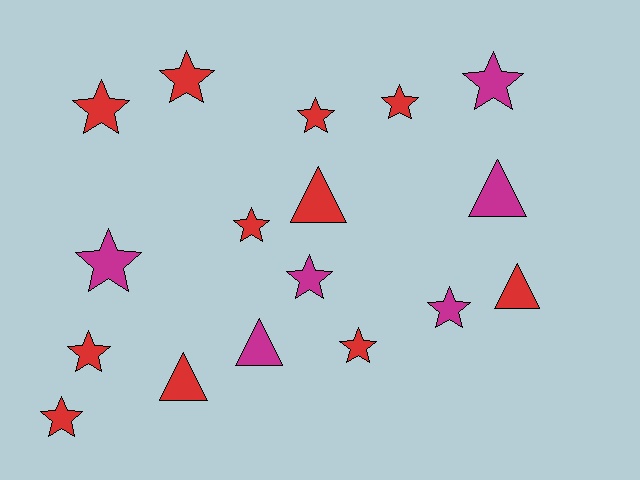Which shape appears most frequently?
Star, with 12 objects.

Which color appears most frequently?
Red, with 11 objects.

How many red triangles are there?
There are 3 red triangles.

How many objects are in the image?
There are 17 objects.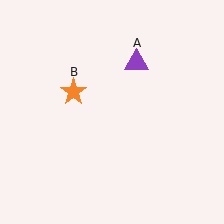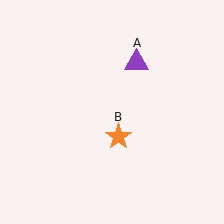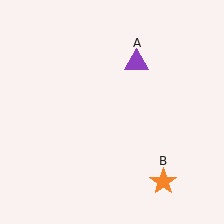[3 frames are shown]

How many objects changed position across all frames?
1 object changed position: orange star (object B).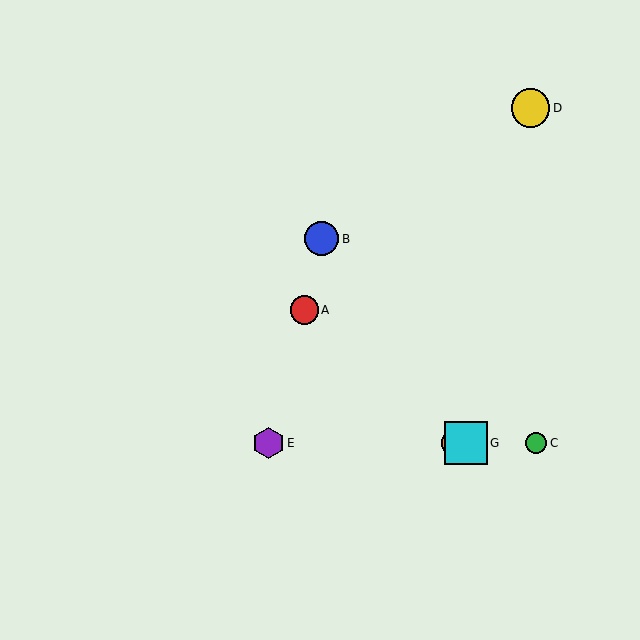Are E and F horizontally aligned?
Yes, both are at y≈443.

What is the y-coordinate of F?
Object F is at y≈443.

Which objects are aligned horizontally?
Objects C, E, F, G are aligned horizontally.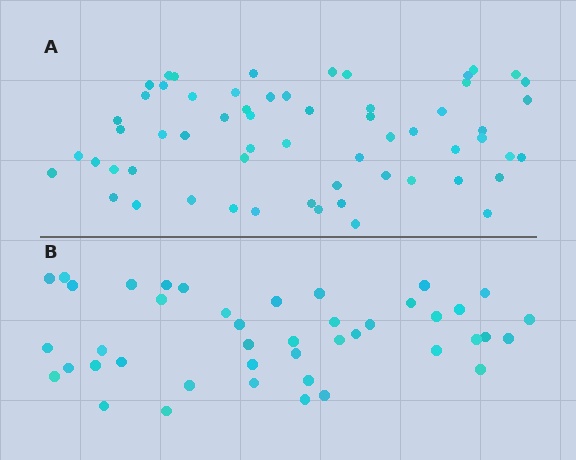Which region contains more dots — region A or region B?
Region A (the top region) has more dots.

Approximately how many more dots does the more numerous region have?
Region A has approximately 15 more dots than region B.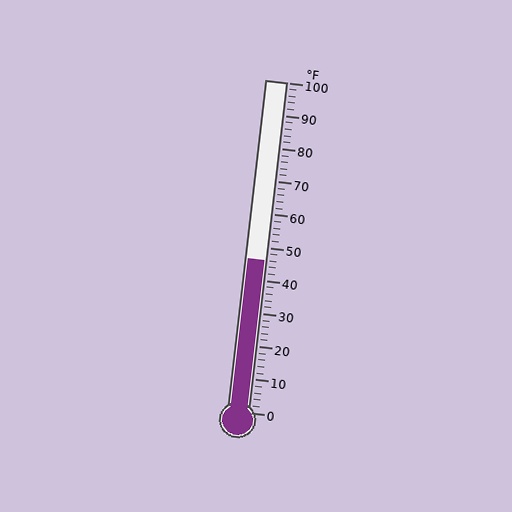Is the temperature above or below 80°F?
The temperature is below 80°F.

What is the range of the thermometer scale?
The thermometer scale ranges from 0°F to 100°F.